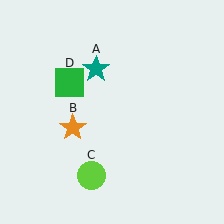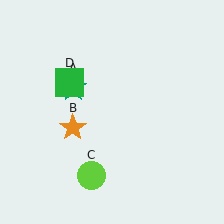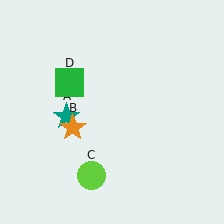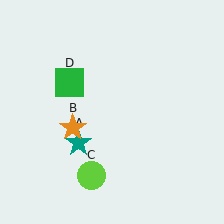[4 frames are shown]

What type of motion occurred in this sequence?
The teal star (object A) rotated counterclockwise around the center of the scene.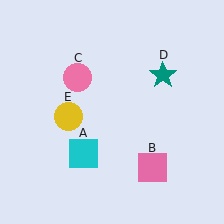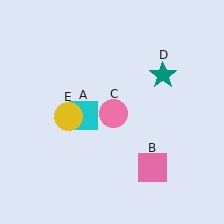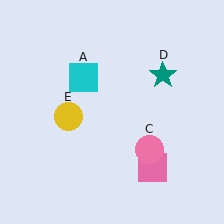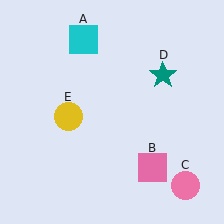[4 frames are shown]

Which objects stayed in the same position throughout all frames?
Pink square (object B) and teal star (object D) and yellow circle (object E) remained stationary.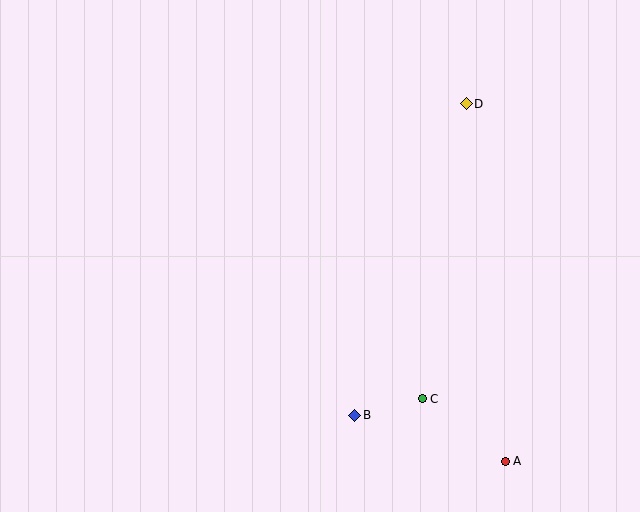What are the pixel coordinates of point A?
Point A is at (505, 461).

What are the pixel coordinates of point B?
Point B is at (355, 415).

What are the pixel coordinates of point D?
Point D is at (466, 104).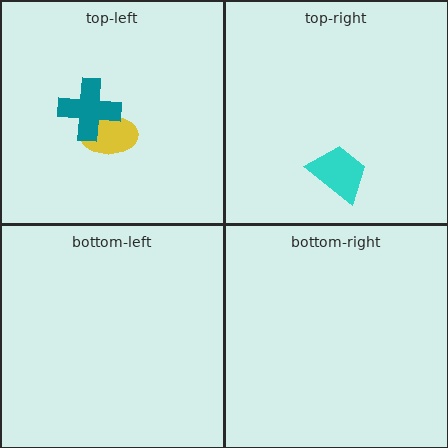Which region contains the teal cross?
The top-left region.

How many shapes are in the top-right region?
1.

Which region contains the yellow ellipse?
The top-left region.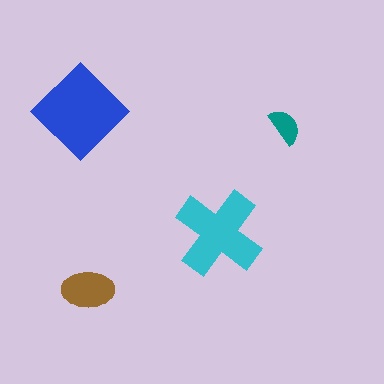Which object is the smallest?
The teal semicircle.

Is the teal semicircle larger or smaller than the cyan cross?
Smaller.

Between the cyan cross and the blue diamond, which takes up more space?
The blue diamond.